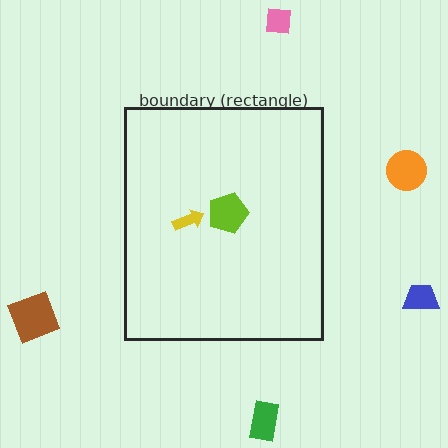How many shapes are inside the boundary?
2 inside, 5 outside.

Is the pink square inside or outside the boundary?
Outside.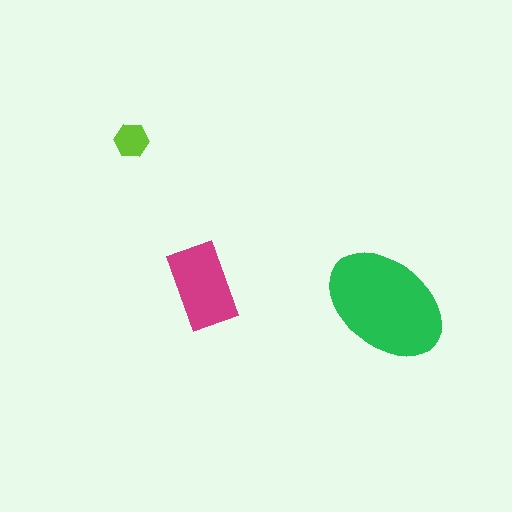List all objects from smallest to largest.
The lime hexagon, the magenta rectangle, the green ellipse.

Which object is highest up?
The lime hexagon is topmost.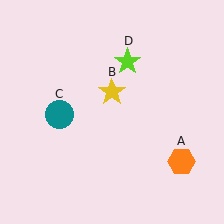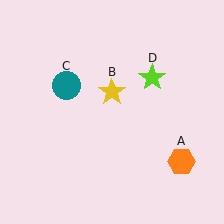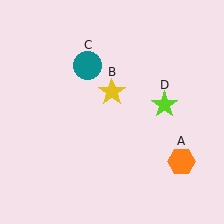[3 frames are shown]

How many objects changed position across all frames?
2 objects changed position: teal circle (object C), lime star (object D).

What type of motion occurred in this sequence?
The teal circle (object C), lime star (object D) rotated clockwise around the center of the scene.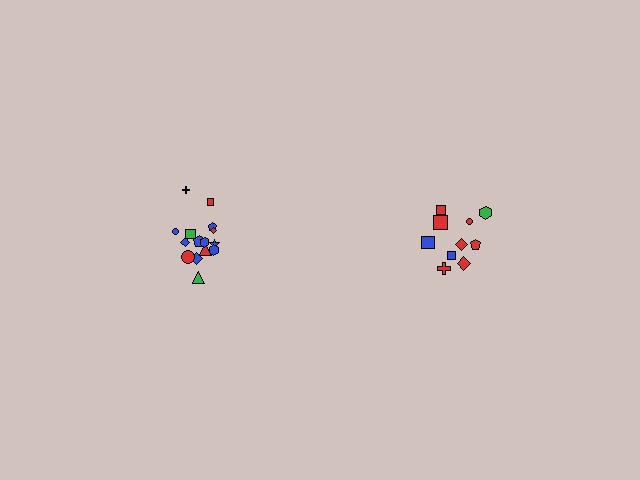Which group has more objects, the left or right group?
The left group.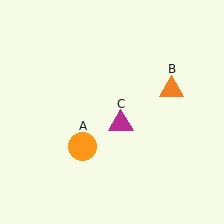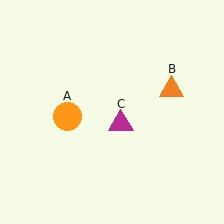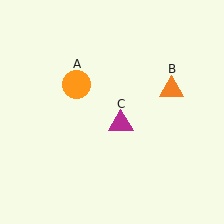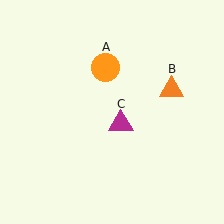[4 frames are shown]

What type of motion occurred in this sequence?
The orange circle (object A) rotated clockwise around the center of the scene.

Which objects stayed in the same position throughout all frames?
Orange triangle (object B) and magenta triangle (object C) remained stationary.